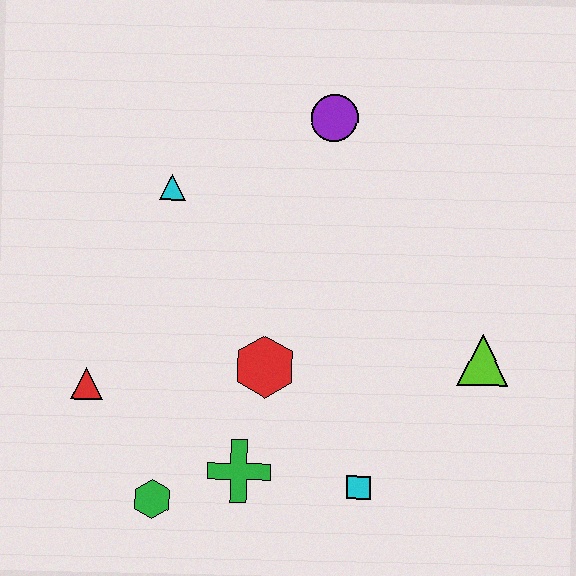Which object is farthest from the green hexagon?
The purple circle is farthest from the green hexagon.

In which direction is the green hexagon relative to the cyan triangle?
The green hexagon is below the cyan triangle.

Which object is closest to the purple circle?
The cyan triangle is closest to the purple circle.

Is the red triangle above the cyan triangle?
No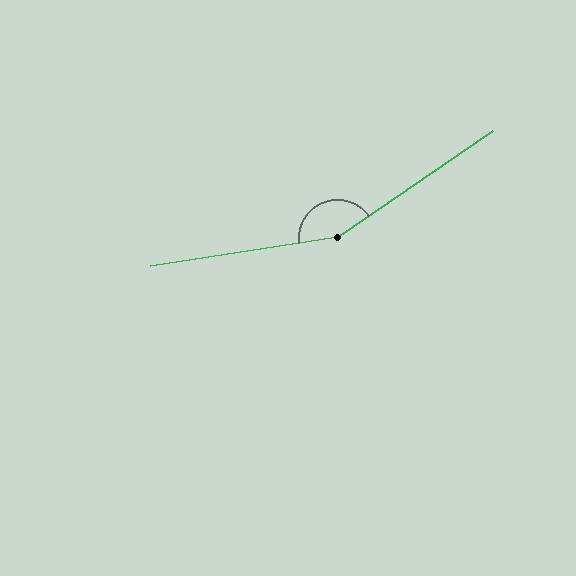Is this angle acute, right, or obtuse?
It is obtuse.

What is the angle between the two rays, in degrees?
Approximately 154 degrees.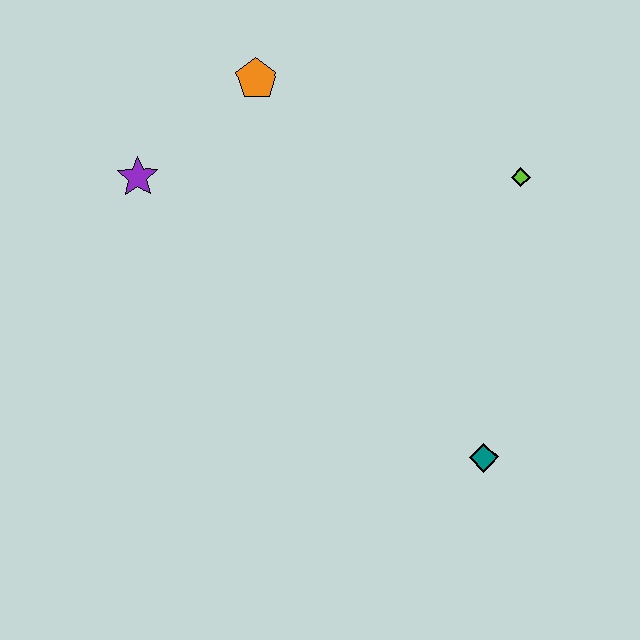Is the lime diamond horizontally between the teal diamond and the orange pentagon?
No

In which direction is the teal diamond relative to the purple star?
The teal diamond is to the right of the purple star.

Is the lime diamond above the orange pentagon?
No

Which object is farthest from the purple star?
The teal diamond is farthest from the purple star.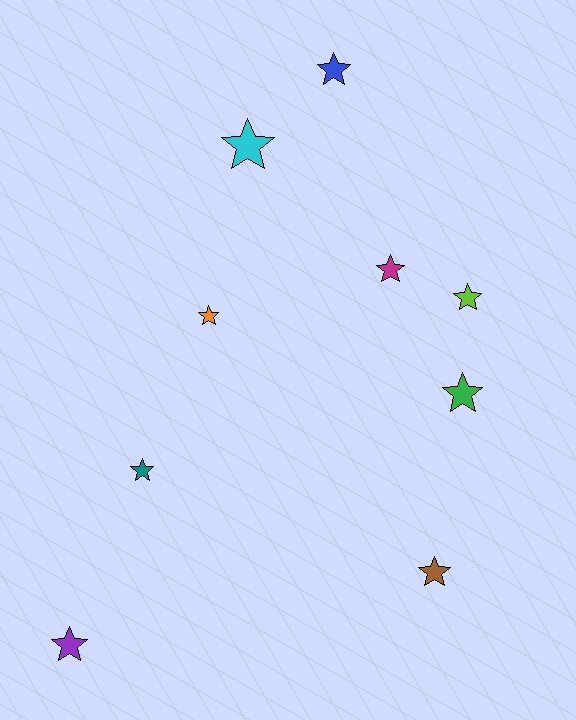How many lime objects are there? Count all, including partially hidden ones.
There is 1 lime object.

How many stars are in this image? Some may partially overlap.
There are 9 stars.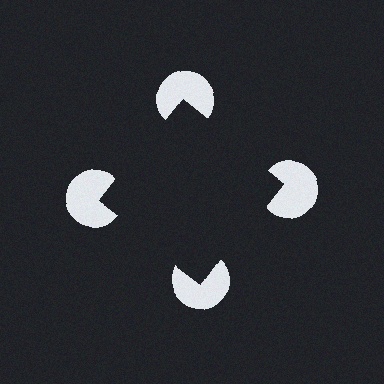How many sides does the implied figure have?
4 sides.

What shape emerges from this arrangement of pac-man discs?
An illusory square — its edges are inferred from the aligned wedge cuts in the pac-man discs, not physically drawn.